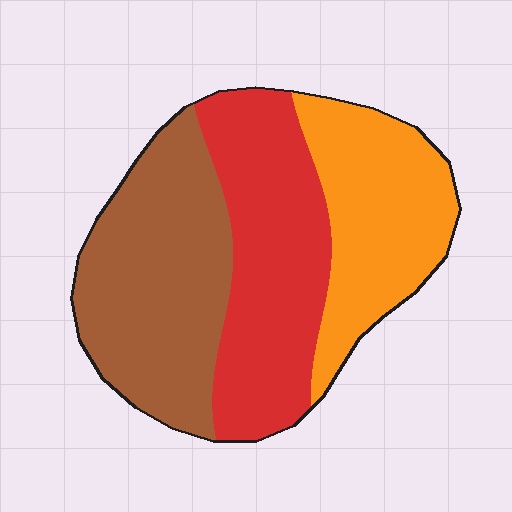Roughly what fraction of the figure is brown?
Brown covers around 35% of the figure.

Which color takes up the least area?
Orange, at roughly 30%.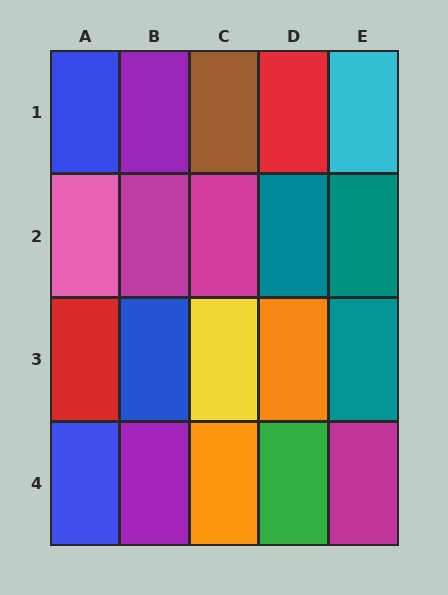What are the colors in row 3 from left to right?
Red, blue, yellow, orange, teal.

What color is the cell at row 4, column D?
Green.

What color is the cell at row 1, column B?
Purple.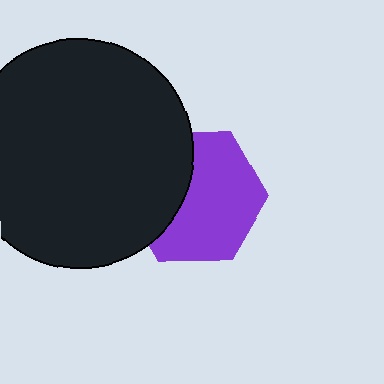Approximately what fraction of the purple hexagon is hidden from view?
Roughly 36% of the purple hexagon is hidden behind the black circle.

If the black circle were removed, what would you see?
You would see the complete purple hexagon.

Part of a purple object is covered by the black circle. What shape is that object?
It is a hexagon.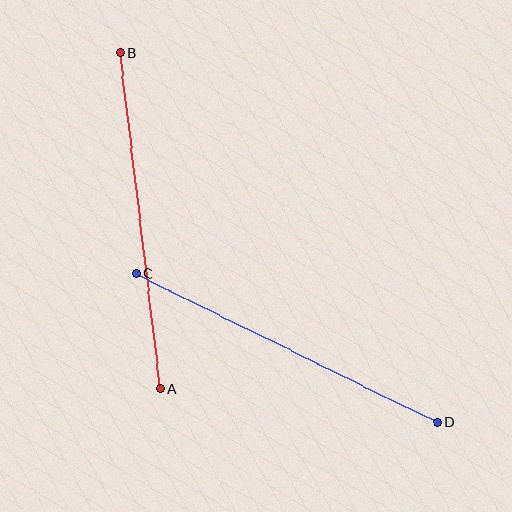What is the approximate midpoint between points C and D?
The midpoint is at approximately (287, 348) pixels.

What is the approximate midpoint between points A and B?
The midpoint is at approximately (140, 221) pixels.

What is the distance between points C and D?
The distance is approximately 336 pixels.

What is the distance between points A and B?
The distance is approximately 338 pixels.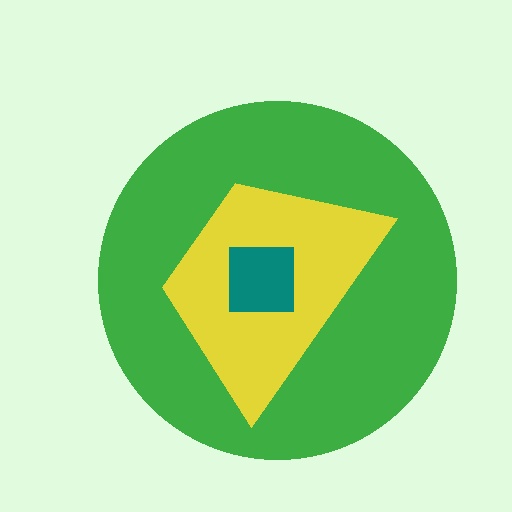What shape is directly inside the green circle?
The yellow trapezoid.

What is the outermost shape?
The green circle.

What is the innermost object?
The teal square.